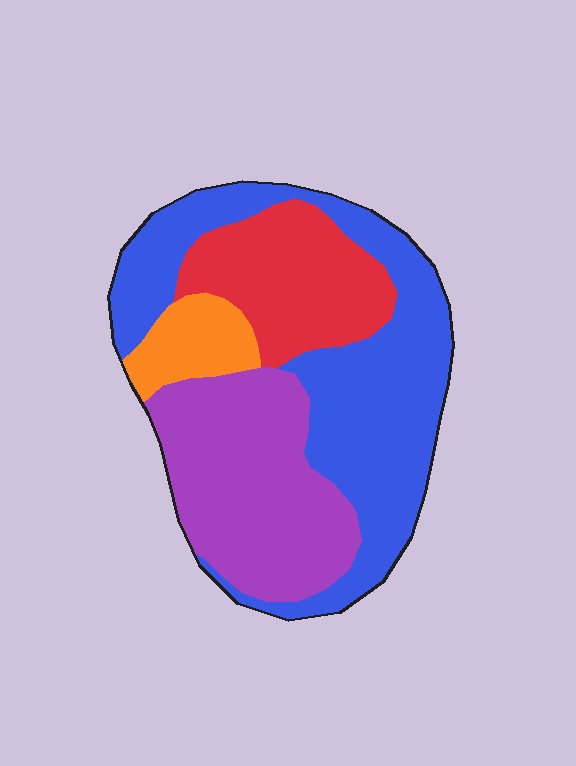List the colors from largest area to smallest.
From largest to smallest: blue, purple, red, orange.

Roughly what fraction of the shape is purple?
Purple takes up about one third (1/3) of the shape.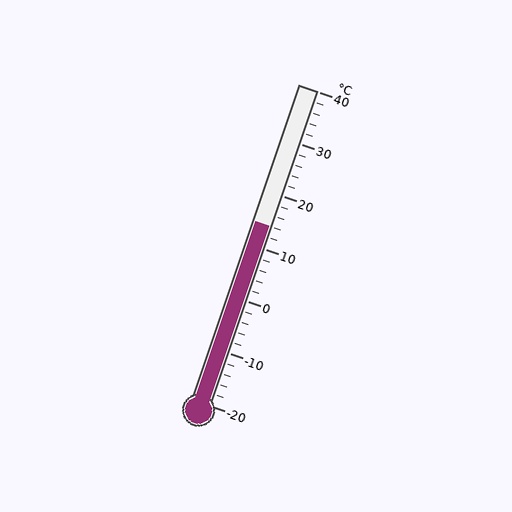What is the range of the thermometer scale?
The thermometer scale ranges from -20°C to 40°C.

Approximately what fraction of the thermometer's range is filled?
The thermometer is filled to approximately 55% of its range.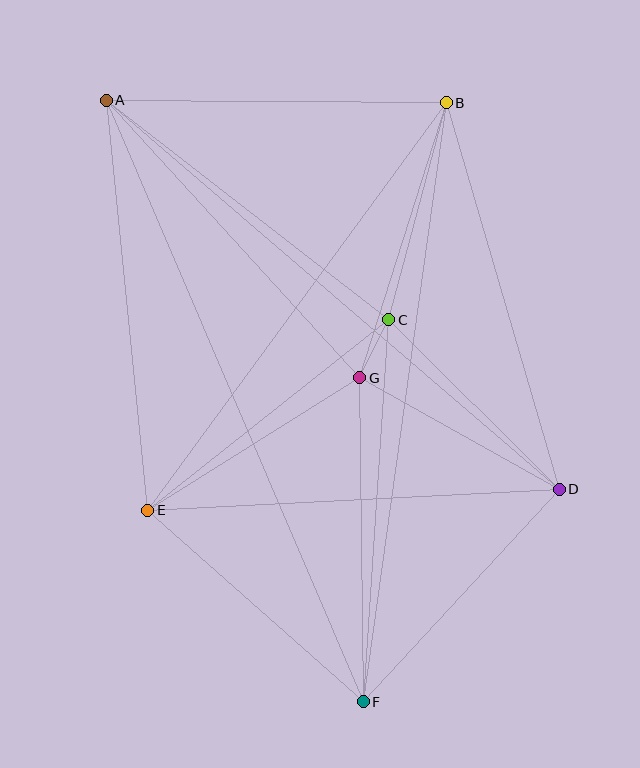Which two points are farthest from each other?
Points A and F are farthest from each other.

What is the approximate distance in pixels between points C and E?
The distance between C and E is approximately 307 pixels.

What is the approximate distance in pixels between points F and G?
The distance between F and G is approximately 324 pixels.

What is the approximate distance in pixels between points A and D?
The distance between A and D is approximately 597 pixels.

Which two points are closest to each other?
Points C and G are closest to each other.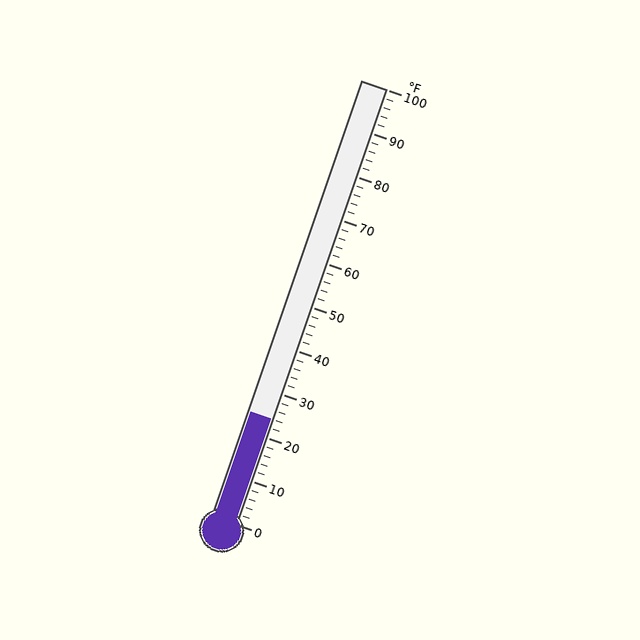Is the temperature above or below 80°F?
The temperature is below 80°F.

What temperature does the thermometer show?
The thermometer shows approximately 24°F.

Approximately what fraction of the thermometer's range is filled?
The thermometer is filled to approximately 25% of its range.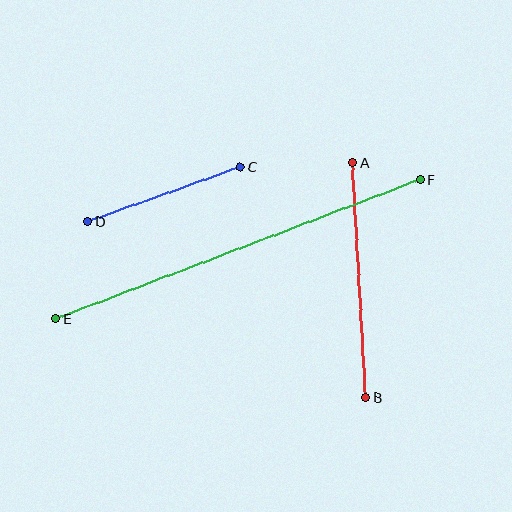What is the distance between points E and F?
The distance is approximately 390 pixels.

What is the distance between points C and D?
The distance is approximately 162 pixels.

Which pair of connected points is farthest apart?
Points E and F are farthest apart.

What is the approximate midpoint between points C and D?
The midpoint is at approximately (164, 194) pixels.